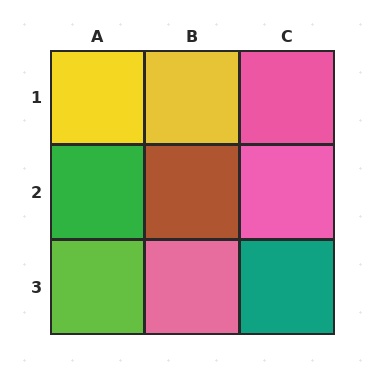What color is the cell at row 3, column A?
Lime.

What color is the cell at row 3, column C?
Teal.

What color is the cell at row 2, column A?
Green.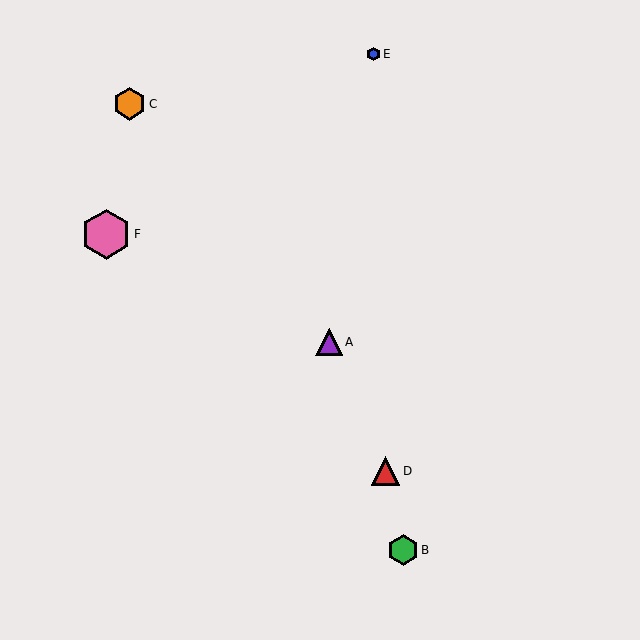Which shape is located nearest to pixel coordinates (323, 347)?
The purple triangle (labeled A) at (329, 342) is nearest to that location.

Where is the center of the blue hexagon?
The center of the blue hexagon is at (373, 54).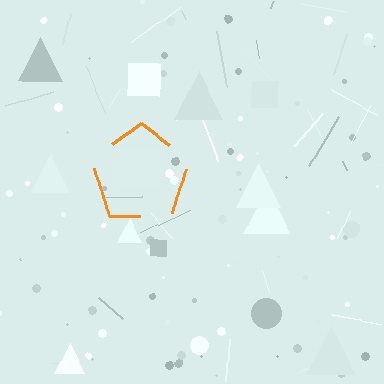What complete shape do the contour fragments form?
The contour fragments form a pentagon.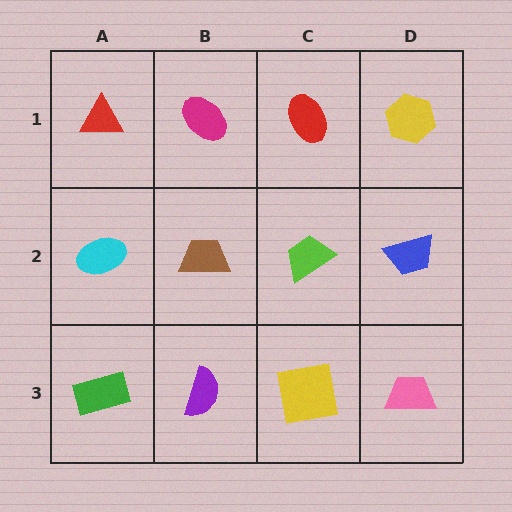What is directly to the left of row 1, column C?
A magenta ellipse.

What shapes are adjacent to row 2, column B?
A magenta ellipse (row 1, column B), a purple semicircle (row 3, column B), a cyan ellipse (row 2, column A), a lime trapezoid (row 2, column C).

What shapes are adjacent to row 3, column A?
A cyan ellipse (row 2, column A), a purple semicircle (row 3, column B).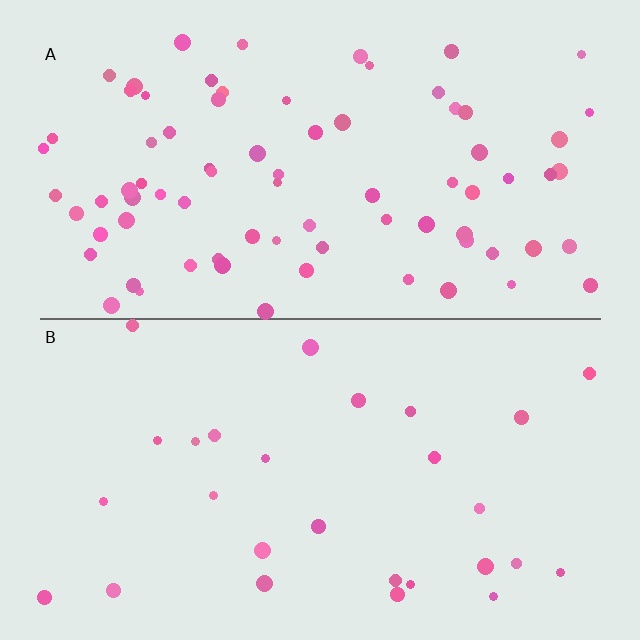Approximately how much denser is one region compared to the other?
Approximately 2.8× — region A over region B.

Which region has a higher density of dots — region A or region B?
A (the top).